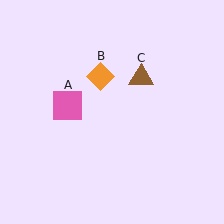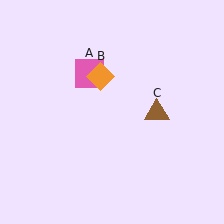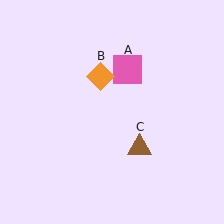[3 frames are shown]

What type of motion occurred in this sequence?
The pink square (object A), brown triangle (object C) rotated clockwise around the center of the scene.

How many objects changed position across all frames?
2 objects changed position: pink square (object A), brown triangle (object C).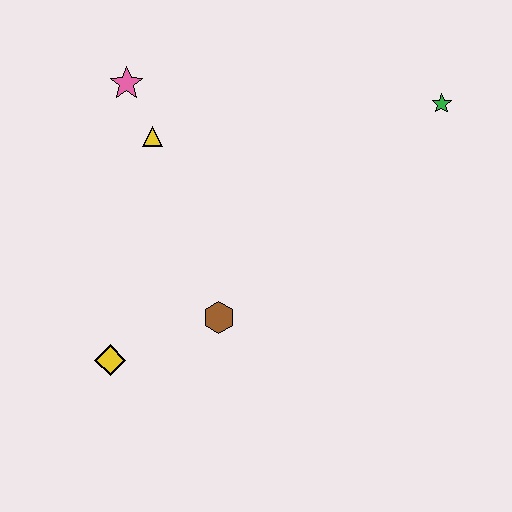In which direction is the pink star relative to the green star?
The pink star is to the left of the green star.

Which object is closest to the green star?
The yellow triangle is closest to the green star.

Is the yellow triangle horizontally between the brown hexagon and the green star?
No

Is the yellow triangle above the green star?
No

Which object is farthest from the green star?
The yellow diamond is farthest from the green star.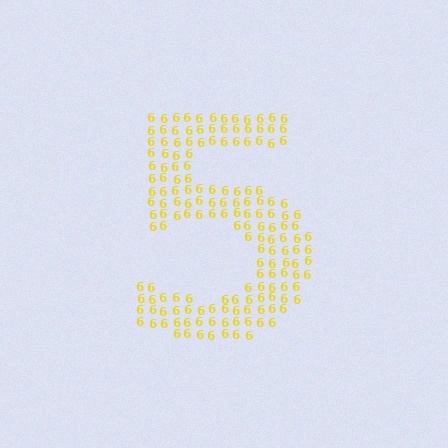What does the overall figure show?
The overall figure shows the digit 5.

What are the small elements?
The small elements are digit 6's.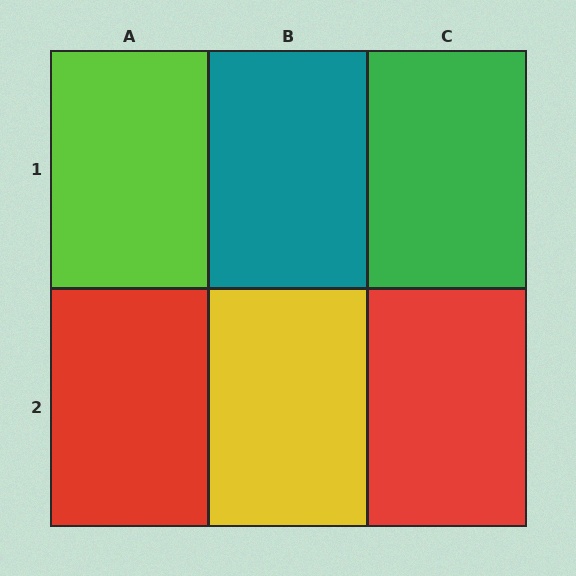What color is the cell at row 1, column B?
Teal.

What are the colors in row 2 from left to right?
Red, yellow, red.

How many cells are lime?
1 cell is lime.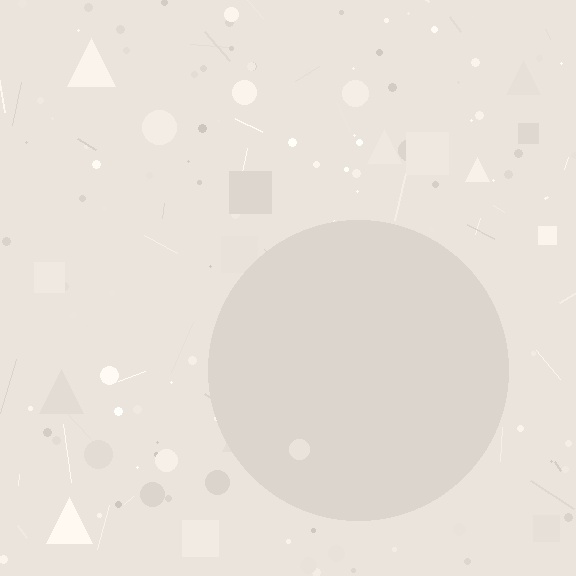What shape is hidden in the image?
A circle is hidden in the image.